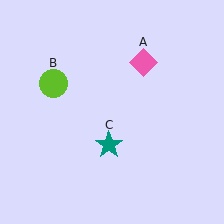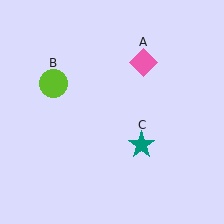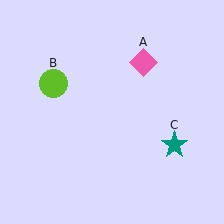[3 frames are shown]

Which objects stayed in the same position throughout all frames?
Pink diamond (object A) and lime circle (object B) remained stationary.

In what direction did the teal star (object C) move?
The teal star (object C) moved right.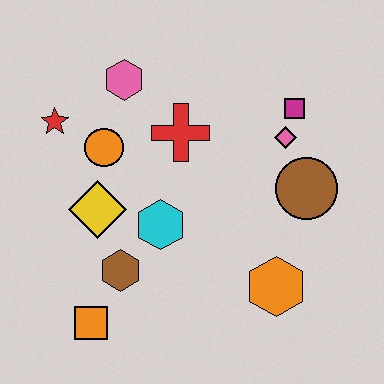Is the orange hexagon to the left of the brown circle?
Yes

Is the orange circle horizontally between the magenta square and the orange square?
Yes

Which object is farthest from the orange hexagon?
The red star is farthest from the orange hexagon.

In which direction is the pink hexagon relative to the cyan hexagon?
The pink hexagon is above the cyan hexagon.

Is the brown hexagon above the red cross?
No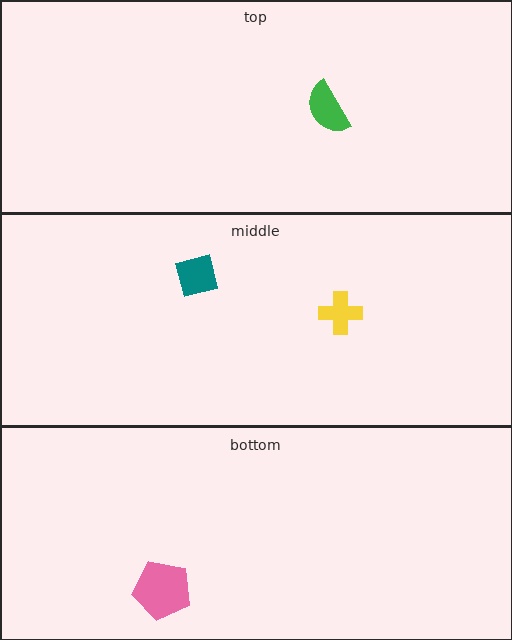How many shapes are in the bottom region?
1.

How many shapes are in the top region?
1.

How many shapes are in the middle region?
2.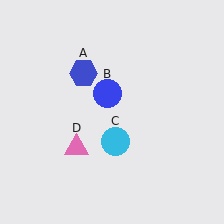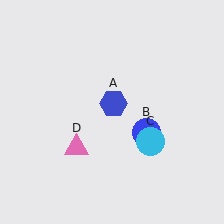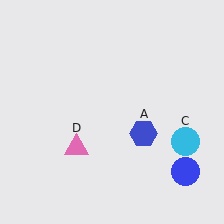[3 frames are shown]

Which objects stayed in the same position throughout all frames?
Pink triangle (object D) remained stationary.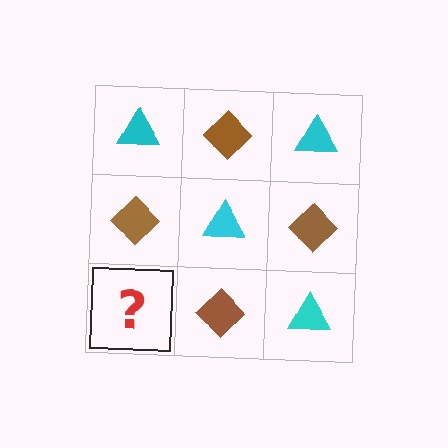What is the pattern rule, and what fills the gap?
The rule is that it alternates cyan triangle and brown diamond in a checkerboard pattern. The gap should be filled with a cyan triangle.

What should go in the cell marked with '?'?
The missing cell should contain a cyan triangle.